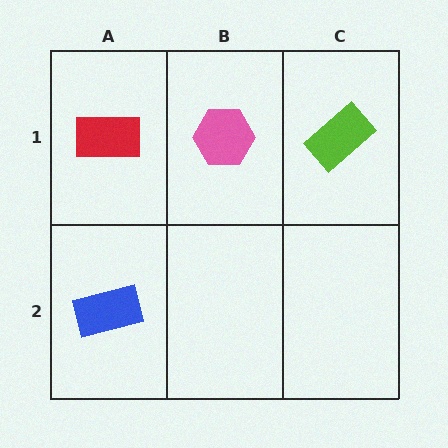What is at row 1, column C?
A lime rectangle.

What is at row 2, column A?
A blue rectangle.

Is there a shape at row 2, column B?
No, that cell is empty.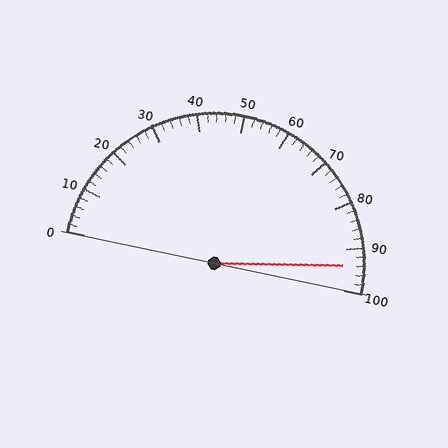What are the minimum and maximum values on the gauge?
The gauge ranges from 0 to 100.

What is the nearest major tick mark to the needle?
The nearest major tick mark is 90.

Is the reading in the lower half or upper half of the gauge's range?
The reading is in the upper half of the range (0 to 100).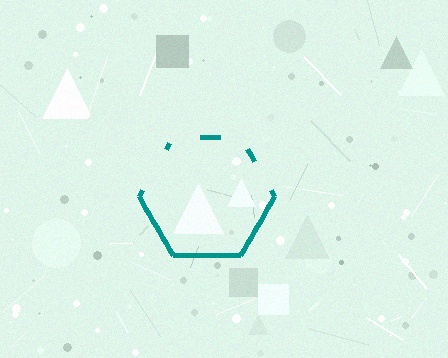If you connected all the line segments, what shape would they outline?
They would outline a hexagon.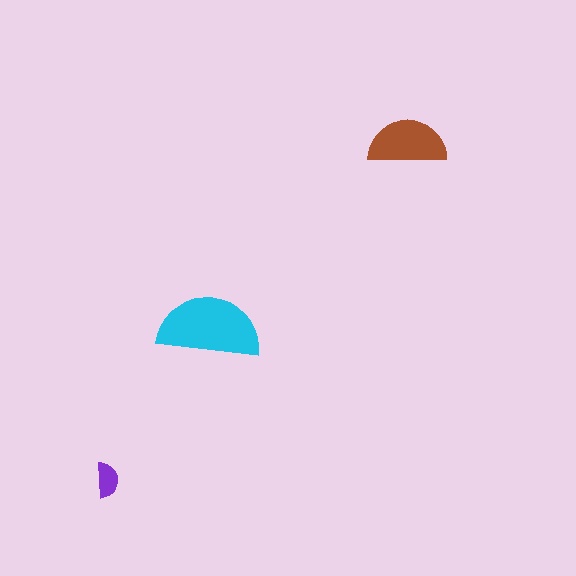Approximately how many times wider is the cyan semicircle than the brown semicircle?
About 1.5 times wider.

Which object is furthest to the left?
The purple semicircle is leftmost.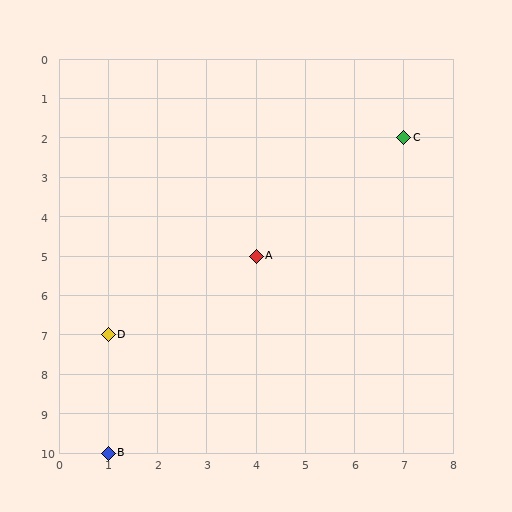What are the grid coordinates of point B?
Point B is at grid coordinates (1, 10).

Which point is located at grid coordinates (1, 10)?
Point B is at (1, 10).